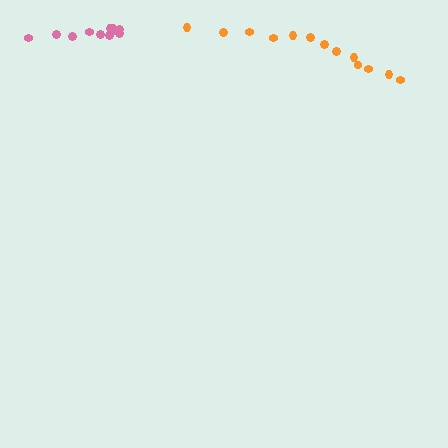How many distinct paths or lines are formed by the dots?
There are 2 distinct paths.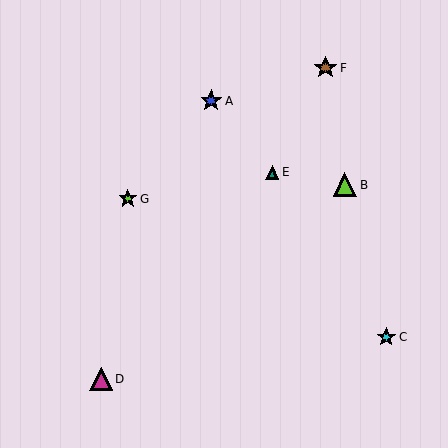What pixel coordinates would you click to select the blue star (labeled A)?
Click at (211, 101) to select the blue star A.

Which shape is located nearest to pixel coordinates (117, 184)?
The lime star (labeled G) at (128, 199) is nearest to that location.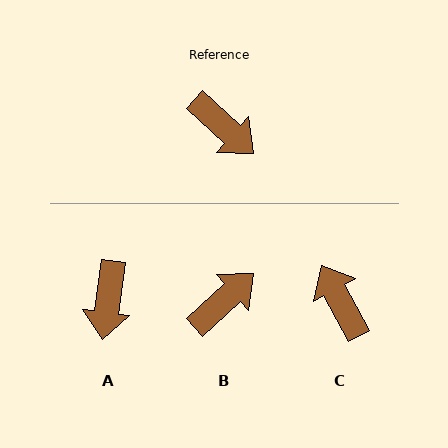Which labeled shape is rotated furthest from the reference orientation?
C, about 160 degrees away.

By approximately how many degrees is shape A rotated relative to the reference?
Approximately 56 degrees clockwise.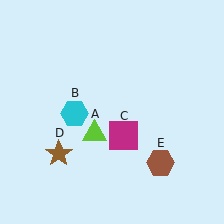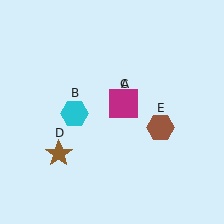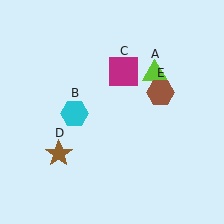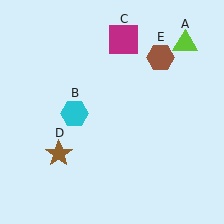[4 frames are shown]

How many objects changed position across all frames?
3 objects changed position: lime triangle (object A), magenta square (object C), brown hexagon (object E).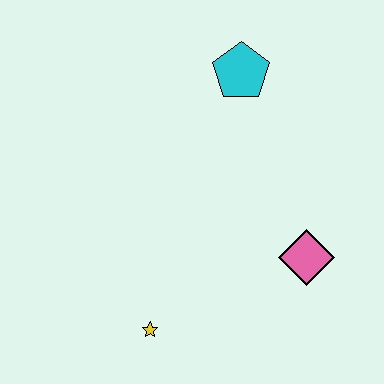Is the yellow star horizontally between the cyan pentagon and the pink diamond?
No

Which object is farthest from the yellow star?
The cyan pentagon is farthest from the yellow star.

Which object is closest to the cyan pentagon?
The pink diamond is closest to the cyan pentagon.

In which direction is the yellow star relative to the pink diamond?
The yellow star is to the left of the pink diamond.